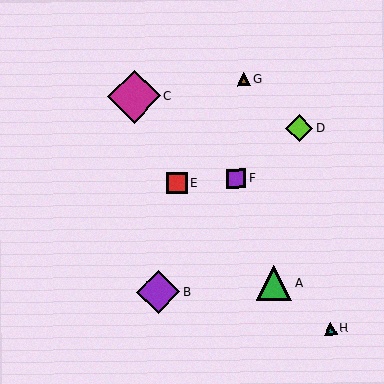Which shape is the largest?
The magenta diamond (labeled C) is the largest.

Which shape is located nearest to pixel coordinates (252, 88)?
The brown triangle (labeled G) at (244, 79) is nearest to that location.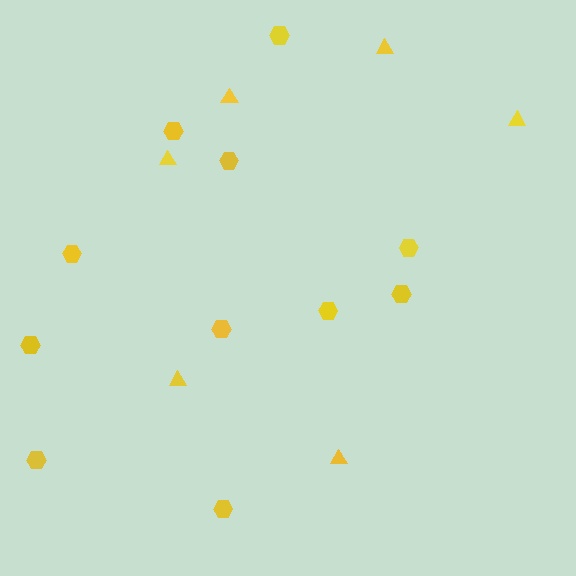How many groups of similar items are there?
There are 2 groups: one group of hexagons (11) and one group of triangles (6).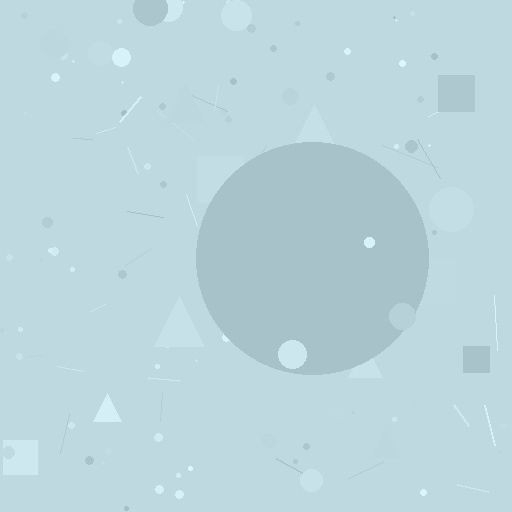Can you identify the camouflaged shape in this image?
The camouflaged shape is a circle.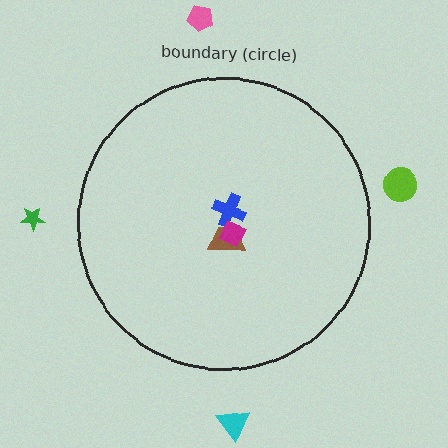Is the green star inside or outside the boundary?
Outside.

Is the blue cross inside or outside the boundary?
Inside.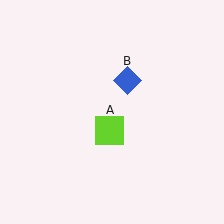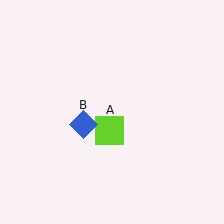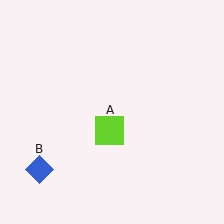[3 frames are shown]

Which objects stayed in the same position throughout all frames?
Lime square (object A) remained stationary.